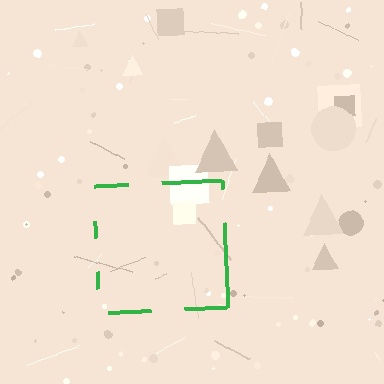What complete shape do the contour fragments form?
The contour fragments form a square.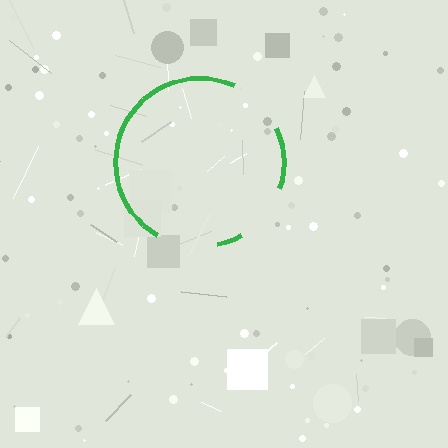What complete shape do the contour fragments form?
The contour fragments form a circle.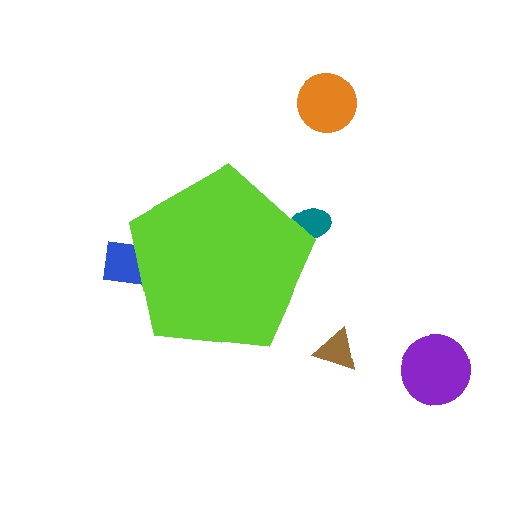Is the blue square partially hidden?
Yes, the blue square is partially hidden behind the lime pentagon.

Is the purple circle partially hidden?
No, the purple circle is fully visible.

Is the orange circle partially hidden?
No, the orange circle is fully visible.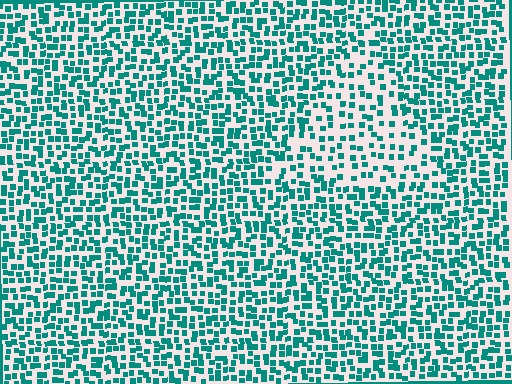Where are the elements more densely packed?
The elements are more densely packed outside the triangle boundary.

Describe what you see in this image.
The image contains small teal elements arranged at two different densities. A triangle-shaped region is visible where the elements are less densely packed than the surrounding area.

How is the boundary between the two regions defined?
The boundary is defined by a change in element density (approximately 1.7x ratio). All elements are the same color, size, and shape.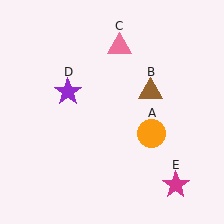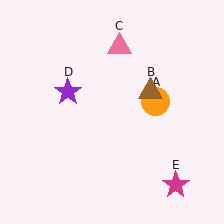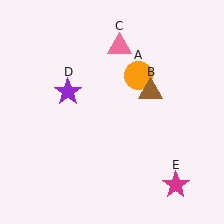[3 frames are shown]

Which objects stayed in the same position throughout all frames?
Brown triangle (object B) and pink triangle (object C) and purple star (object D) and magenta star (object E) remained stationary.